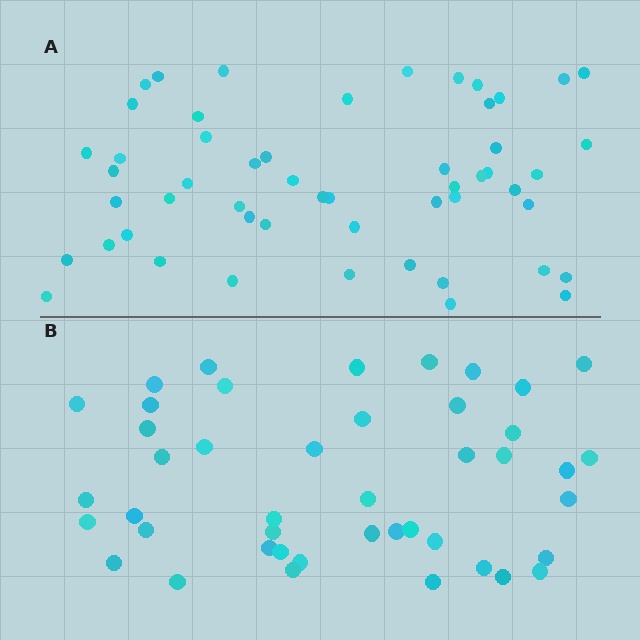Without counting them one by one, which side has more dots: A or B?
Region A (the top region) has more dots.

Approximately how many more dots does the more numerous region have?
Region A has roughly 8 or so more dots than region B.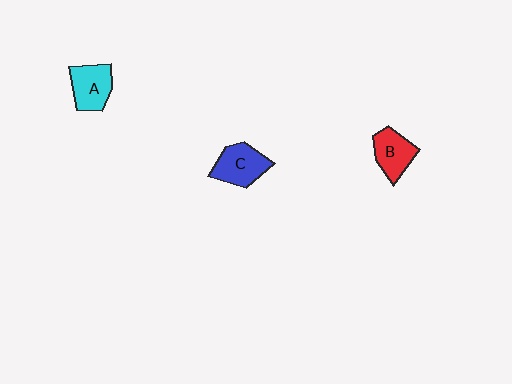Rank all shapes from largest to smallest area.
From largest to smallest: C (blue), A (cyan), B (red).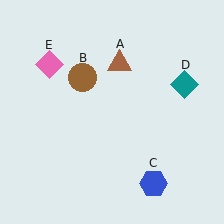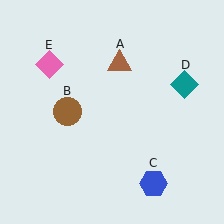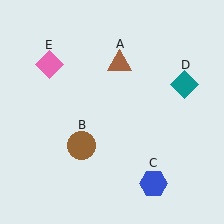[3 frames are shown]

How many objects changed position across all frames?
1 object changed position: brown circle (object B).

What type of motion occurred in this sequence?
The brown circle (object B) rotated counterclockwise around the center of the scene.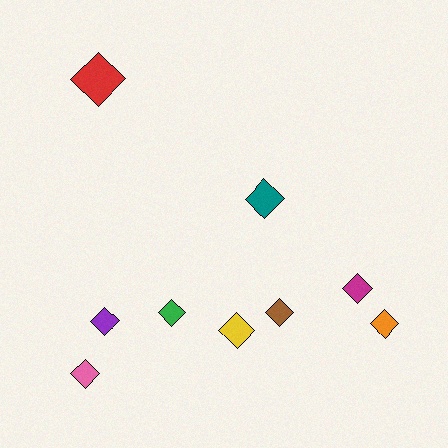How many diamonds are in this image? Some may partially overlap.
There are 9 diamonds.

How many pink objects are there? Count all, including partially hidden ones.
There is 1 pink object.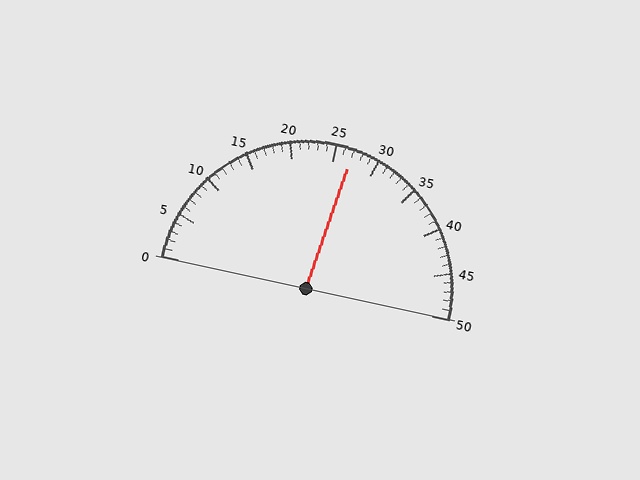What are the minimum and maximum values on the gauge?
The gauge ranges from 0 to 50.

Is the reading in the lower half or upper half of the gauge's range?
The reading is in the upper half of the range (0 to 50).